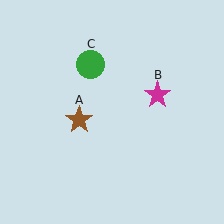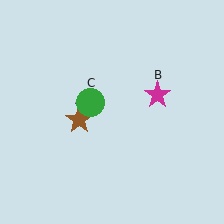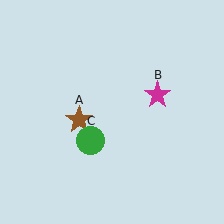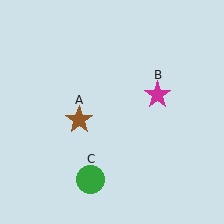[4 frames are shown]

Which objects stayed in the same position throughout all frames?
Brown star (object A) and magenta star (object B) remained stationary.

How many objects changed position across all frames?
1 object changed position: green circle (object C).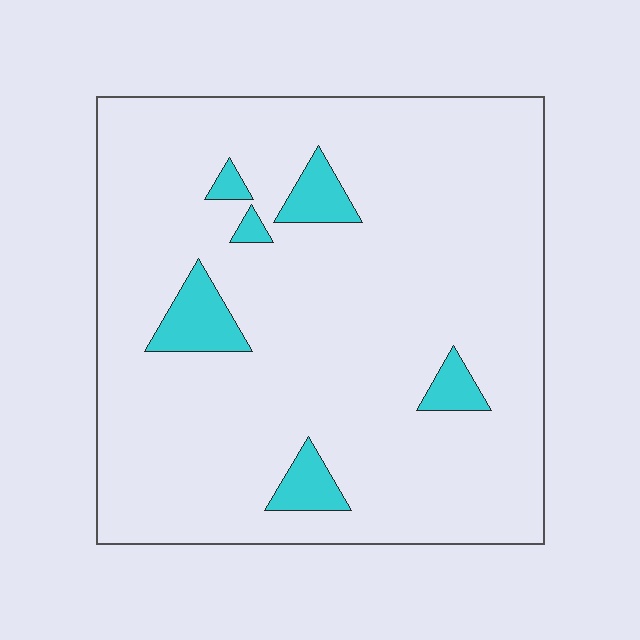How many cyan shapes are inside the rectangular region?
6.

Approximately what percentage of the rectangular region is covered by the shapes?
Approximately 10%.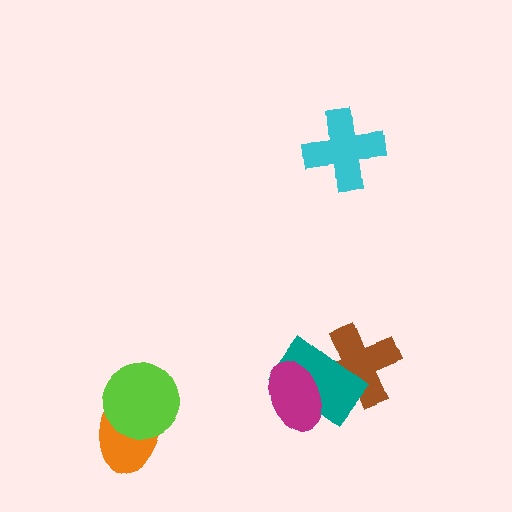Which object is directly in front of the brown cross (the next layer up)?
The teal rectangle is directly in front of the brown cross.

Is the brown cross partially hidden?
Yes, it is partially covered by another shape.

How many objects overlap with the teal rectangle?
2 objects overlap with the teal rectangle.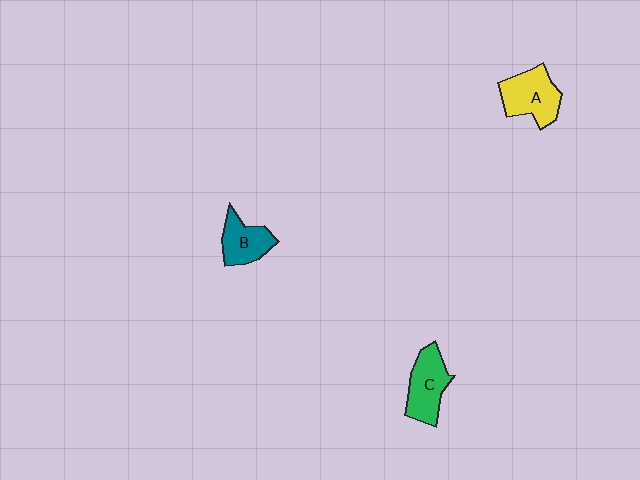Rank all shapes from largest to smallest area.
From largest to smallest: A (yellow), C (green), B (teal).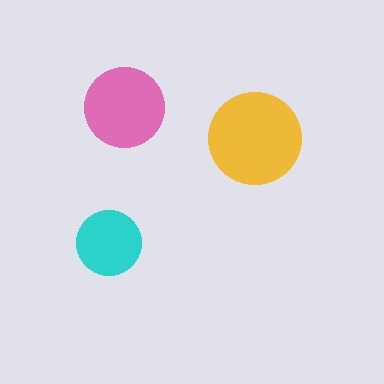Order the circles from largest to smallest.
the yellow one, the pink one, the cyan one.